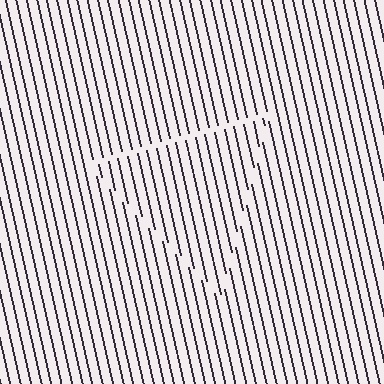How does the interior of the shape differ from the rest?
The interior of the shape contains the same grating, shifted by half a period — the contour is defined by the phase discontinuity where line-ends from the inner and outer gratings abut.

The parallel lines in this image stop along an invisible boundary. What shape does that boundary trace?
An illusory triangle. The interior of the shape contains the same grating, shifted by half a period — the contour is defined by the phase discontinuity where line-ends from the inner and outer gratings abut.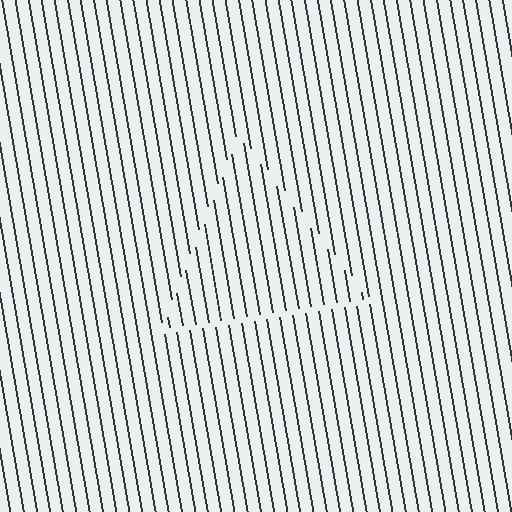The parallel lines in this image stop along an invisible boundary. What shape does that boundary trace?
An illusory triangle. The interior of the shape contains the same grating, shifted by half a period — the contour is defined by the phase discontinuity where line-ends from the inner and outer gratings abut.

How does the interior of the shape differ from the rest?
The interior of the shape contains the same grating, shifted by half a period — the contour is defined by the phase discontinuity where line-ends from the inner and outer gratings abut.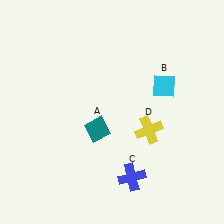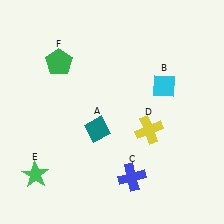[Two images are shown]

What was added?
A green star (E), a green pentagon (F) were added in Image 2.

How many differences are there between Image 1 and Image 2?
There are 2 differences between the two images.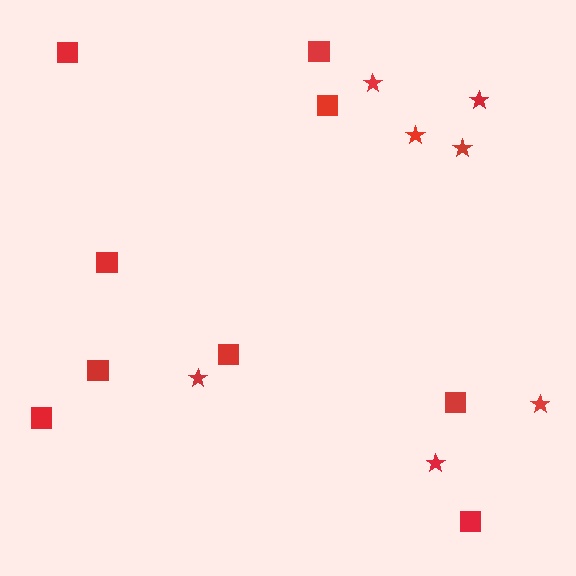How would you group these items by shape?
There are 2 groups: one group of squares (9) and one group of stars (7).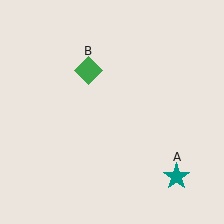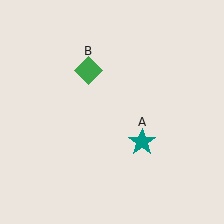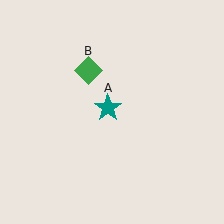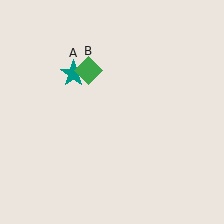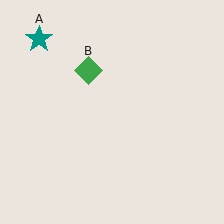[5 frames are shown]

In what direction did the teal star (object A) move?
The teal star (object A) moved up and to the left.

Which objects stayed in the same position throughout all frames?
Green diamond (object B) remained stationary.